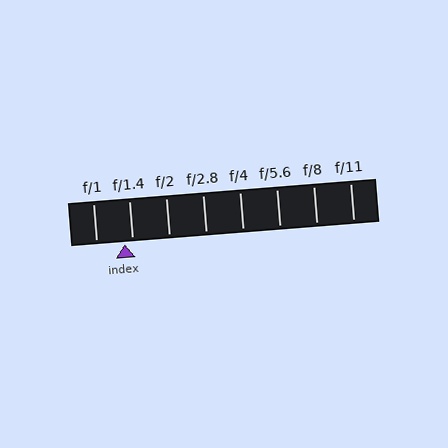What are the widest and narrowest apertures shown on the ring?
The widest aperture shown is f/1 and the narrowest is f/11.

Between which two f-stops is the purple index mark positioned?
The index mark is between f/1 and f/1.4.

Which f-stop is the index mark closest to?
The index mark is closest to f/1.4.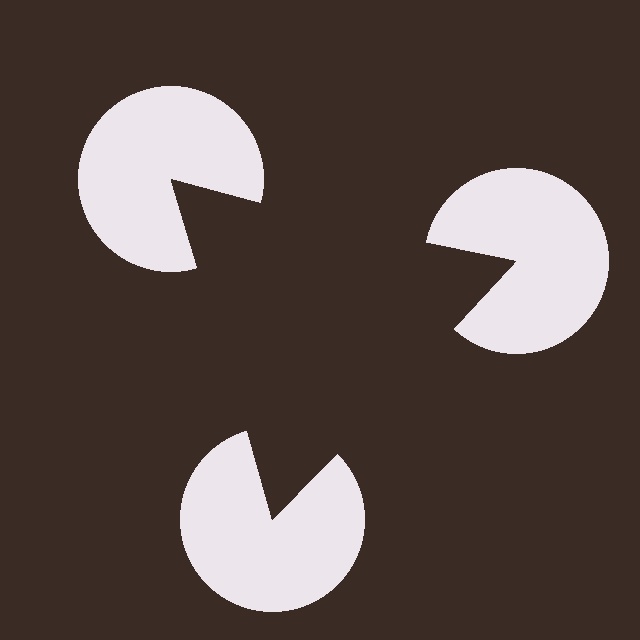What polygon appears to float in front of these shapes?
An illusory triangle — its edges are inferred from the aligned wedge cuts in the pac-man discs, not physically drawn.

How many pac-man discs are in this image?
There are 3 — one at each vertex of the illusory triangle.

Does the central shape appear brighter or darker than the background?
It typically appears slightly darker than the background, even though no actual brightness change is drawn.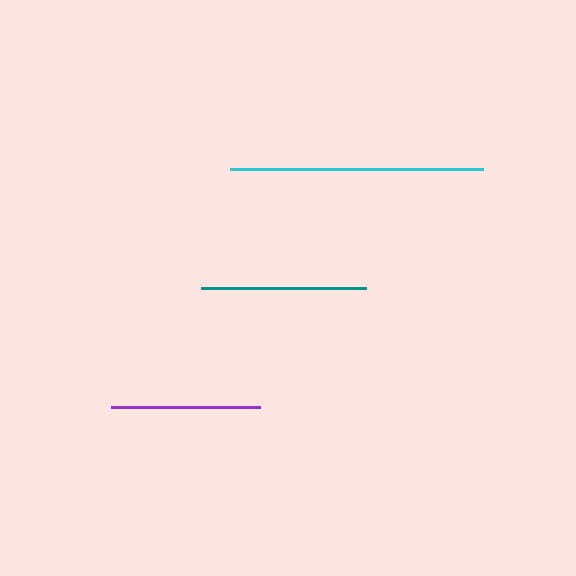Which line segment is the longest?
The cyan line is the longest at approximately 253 pixels.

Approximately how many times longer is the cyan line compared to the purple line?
The cyan line is approximately 1.7 times the length of the purple line.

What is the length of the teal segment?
The teal segment is approximately 165 pixels long.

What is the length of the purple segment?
The purple segment is approximately 149 pixels long.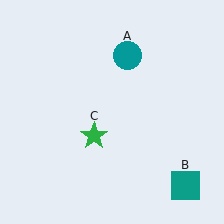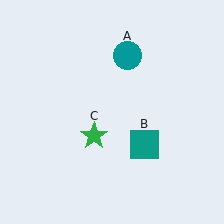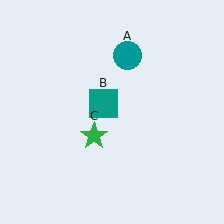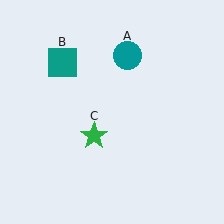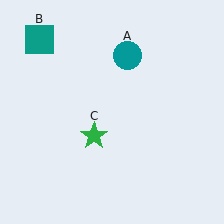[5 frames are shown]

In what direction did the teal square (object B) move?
The teal square (object B) moved up and to the left.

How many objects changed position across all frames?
1 object changed position: teal square (object B).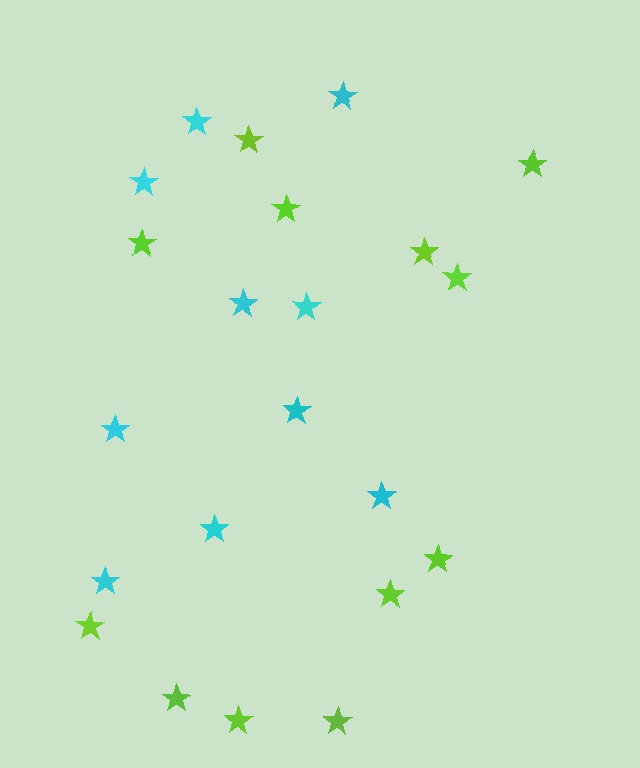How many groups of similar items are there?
There are 2 groups: one group of cyan stars (10) and one group of lime stars (12).